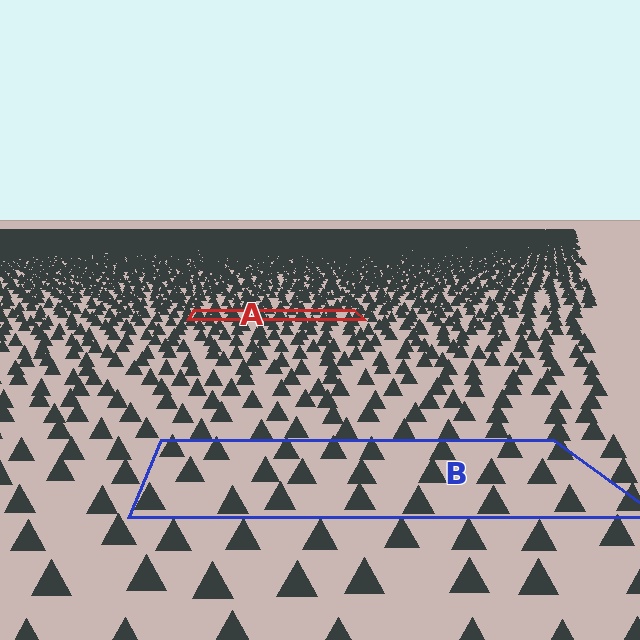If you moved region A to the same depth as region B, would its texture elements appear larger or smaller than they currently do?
They would appear larger. At a closer depth, the same texture elements are projected at a bigger on-screen size.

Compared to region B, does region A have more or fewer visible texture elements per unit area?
Region A has more texture elements per unit area — they are packed more densely because it is farther away.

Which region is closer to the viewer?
Region B is closer. The texture elements there are larger and more spread out.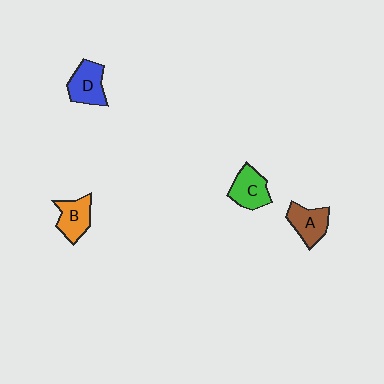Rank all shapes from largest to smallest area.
From largest to smallest: D (blue), C (green), B (orange), A (brown).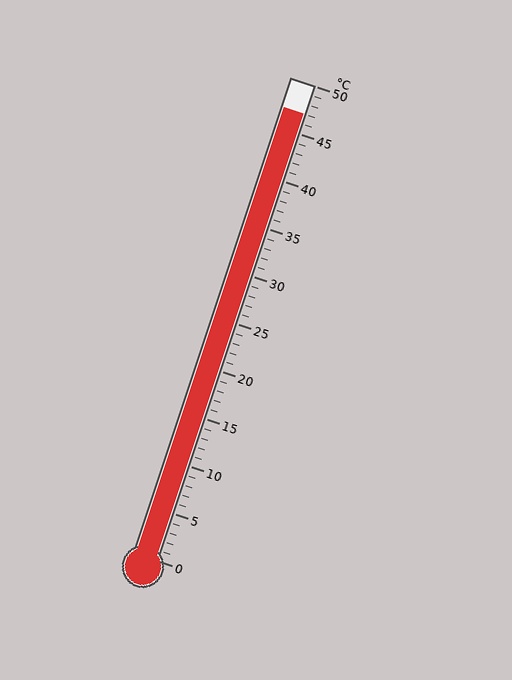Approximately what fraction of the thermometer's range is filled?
The thermometer is filled to approximately 95% of its range.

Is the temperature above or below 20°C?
The temperature is above 20°C.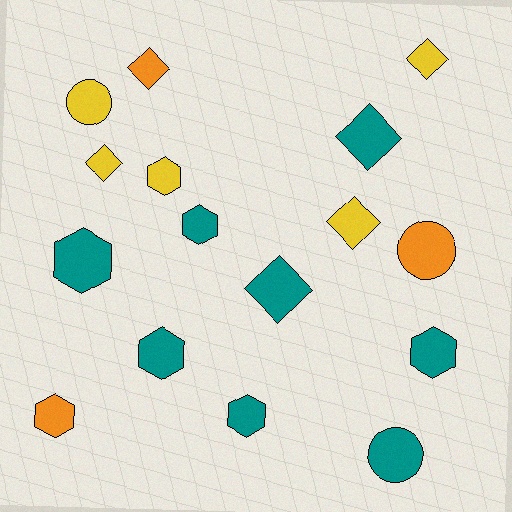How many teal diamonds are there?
There are 2 teal diamonds.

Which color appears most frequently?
Teal, with 8 objects.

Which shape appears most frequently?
Hexagon, with 7 objects.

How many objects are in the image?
There are 16 objects.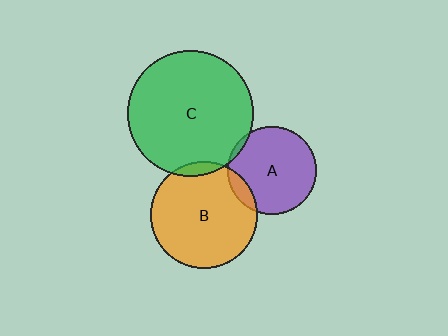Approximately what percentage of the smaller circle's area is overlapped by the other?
Approximately 10%.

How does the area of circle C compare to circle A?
Approximately 2.1 times.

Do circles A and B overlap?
Yes.